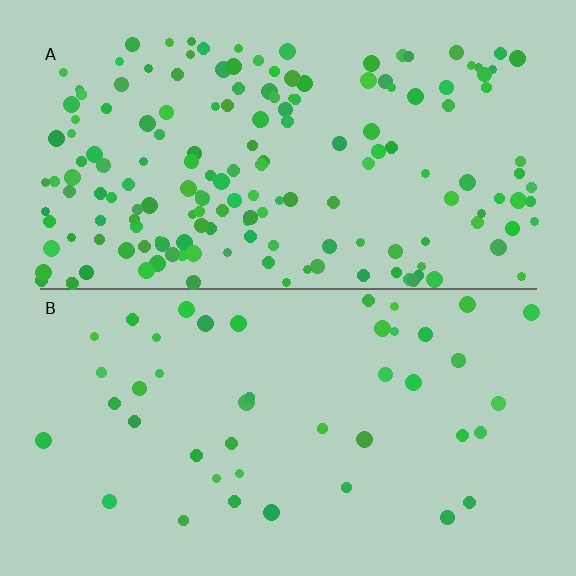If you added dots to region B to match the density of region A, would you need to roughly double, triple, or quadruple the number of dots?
Approximately quadruple.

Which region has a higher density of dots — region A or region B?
A (the top).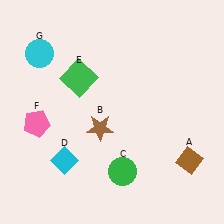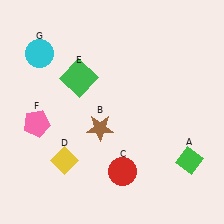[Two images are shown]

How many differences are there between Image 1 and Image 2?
There are 3 differences between the two images.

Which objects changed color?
A changed from brown to green. C changed from green to red. D changed from cyan to yellow.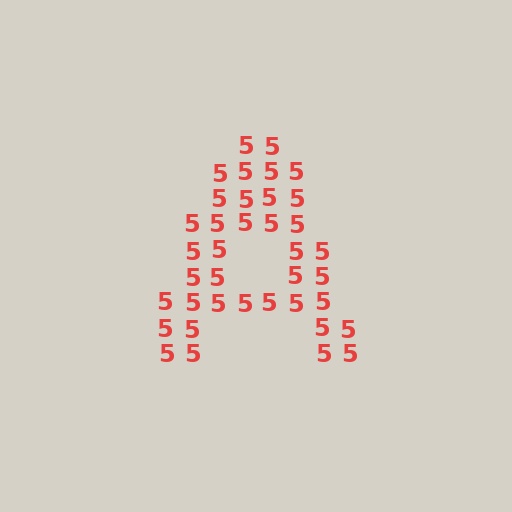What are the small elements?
The small elements are digit 5's.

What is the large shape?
The large shape is the letter A.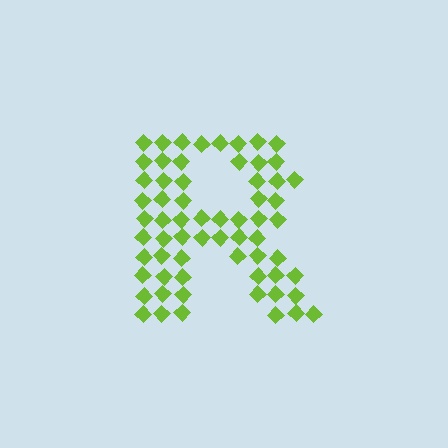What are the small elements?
The small elements are diamonds.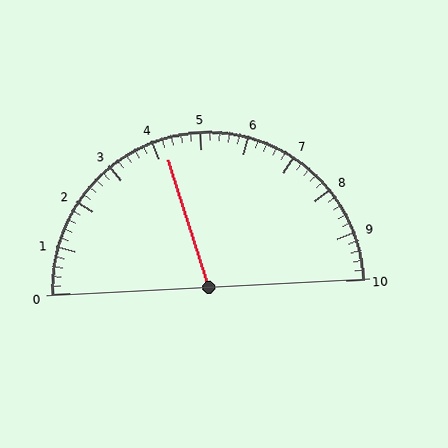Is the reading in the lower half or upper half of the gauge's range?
The reading is in the lower half of the range (0 to 10).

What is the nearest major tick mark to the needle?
The nearest major tick mark is 4.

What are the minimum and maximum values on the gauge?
The gauge ranges from 0 to 10.